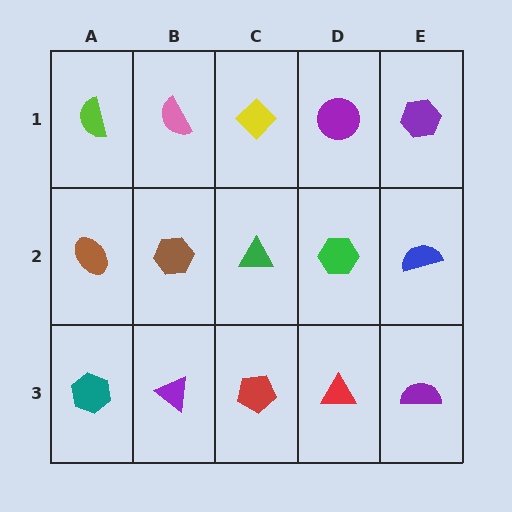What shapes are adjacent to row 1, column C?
A green triangle (row 2, column C), a pink semicircle (row 1, column B), a purple circle (row 1, column D).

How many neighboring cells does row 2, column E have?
3.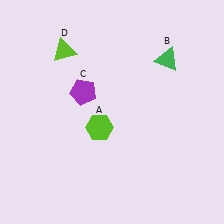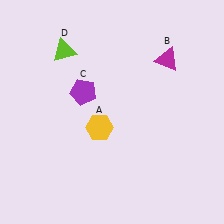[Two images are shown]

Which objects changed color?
A changed from lime to yellow. B changed from green to magenta.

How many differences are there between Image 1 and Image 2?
There are 2 differences between the two images.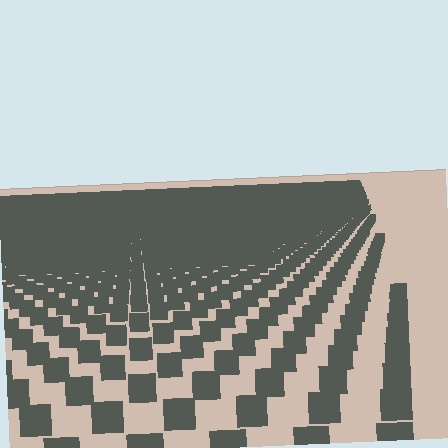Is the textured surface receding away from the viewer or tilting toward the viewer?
The surface is receding away from the viewer. Texture elements get smaller and denser toward the top.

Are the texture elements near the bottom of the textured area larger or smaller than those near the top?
Larger. Near the bottom, elements are closer to the viewer and appear at a bigger on-screen size.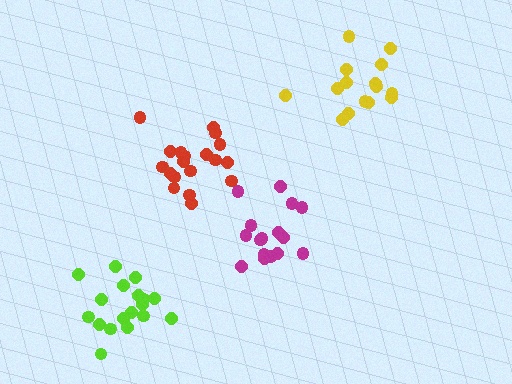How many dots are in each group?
Group 1: 19 dots, Group 2: 16 dots, Group 3: 18 dots, Group 4: 15 dots (68 total).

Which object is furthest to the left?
The lime cluster is leftmost.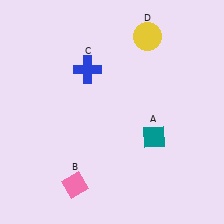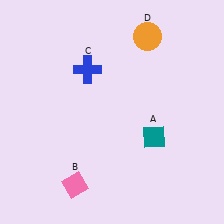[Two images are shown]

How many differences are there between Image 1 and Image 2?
There is 1 difference between the two images.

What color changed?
The circle (D) changed from yellow in Image 1 to orange in Image 2.